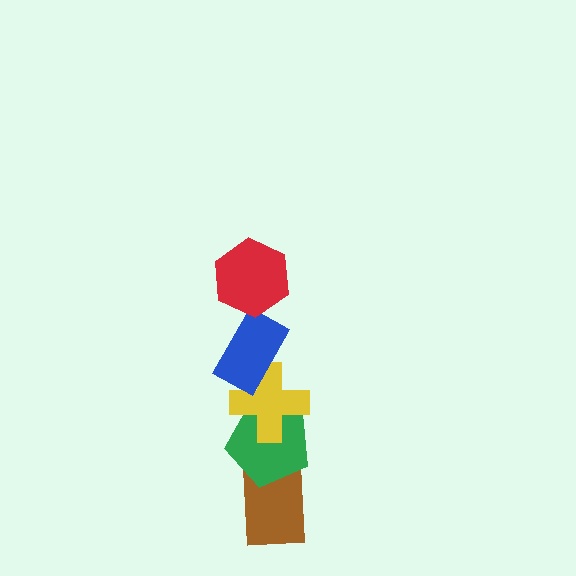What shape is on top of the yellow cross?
The blue rectangle is on top of the yellow cross.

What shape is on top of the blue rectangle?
The red hexagon is on top of the blue rectangle.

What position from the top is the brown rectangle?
The brown rectangle is 5th from the top.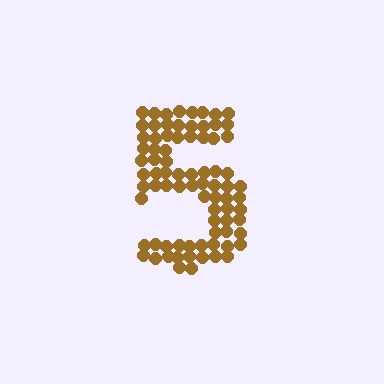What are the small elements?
The small elements are circles.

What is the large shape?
The large shape is the digit 5.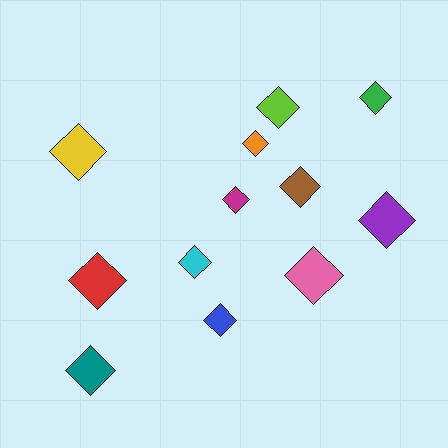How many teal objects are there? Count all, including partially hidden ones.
There is 1 teal object.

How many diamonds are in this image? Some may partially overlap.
There are 12 diamonds.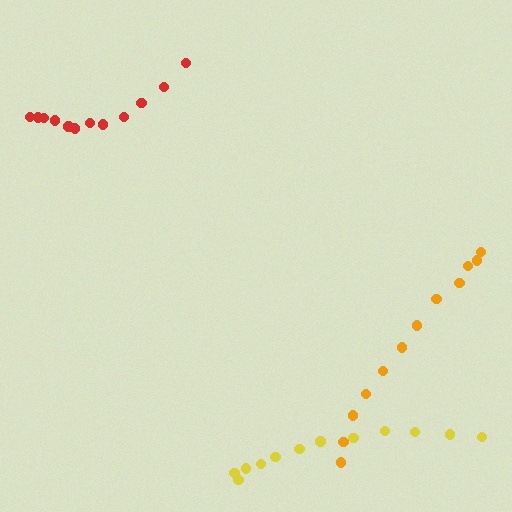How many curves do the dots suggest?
There are 3 distinct paths.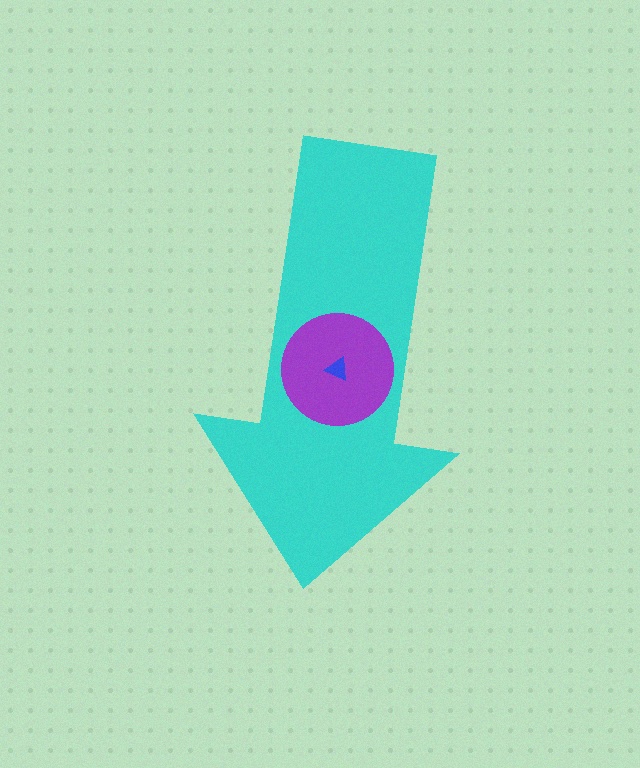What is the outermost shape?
The cyan arrow.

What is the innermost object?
The blue triangle.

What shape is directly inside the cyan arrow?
The purple circle.